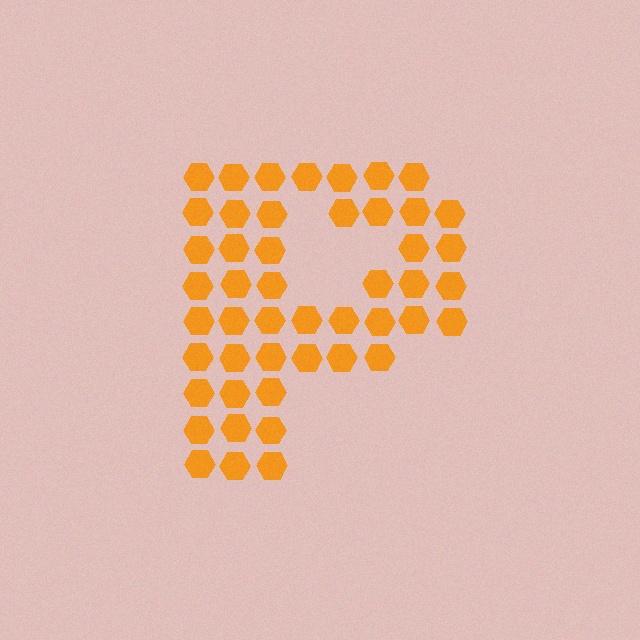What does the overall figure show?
The overall figure shows the letter P.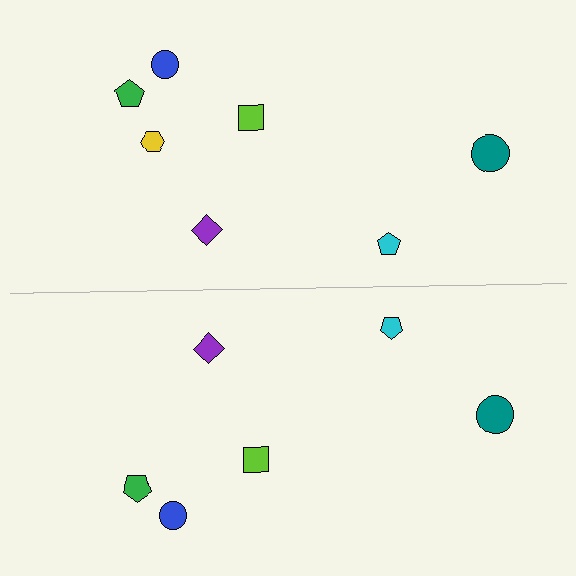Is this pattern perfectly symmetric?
No, the pattern is not perfectly symmetric. A yellow hexagon is missing from the bottom side.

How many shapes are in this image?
There are 13 shapes in this image.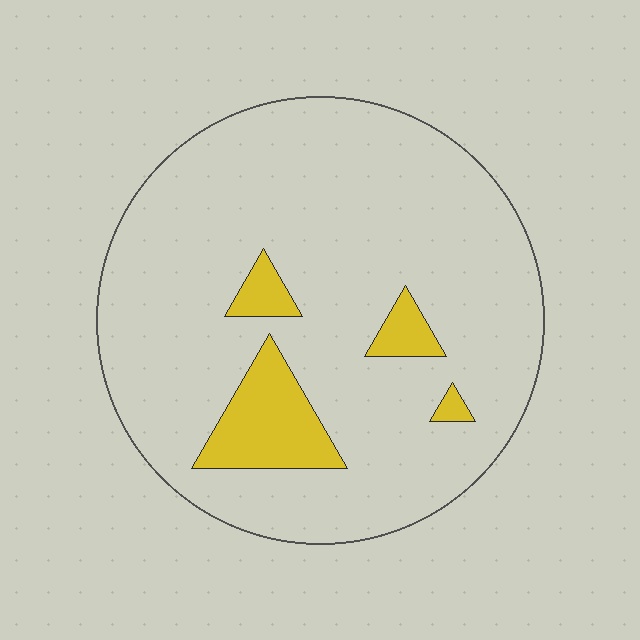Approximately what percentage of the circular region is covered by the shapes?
Approximately 10%.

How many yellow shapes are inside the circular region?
4.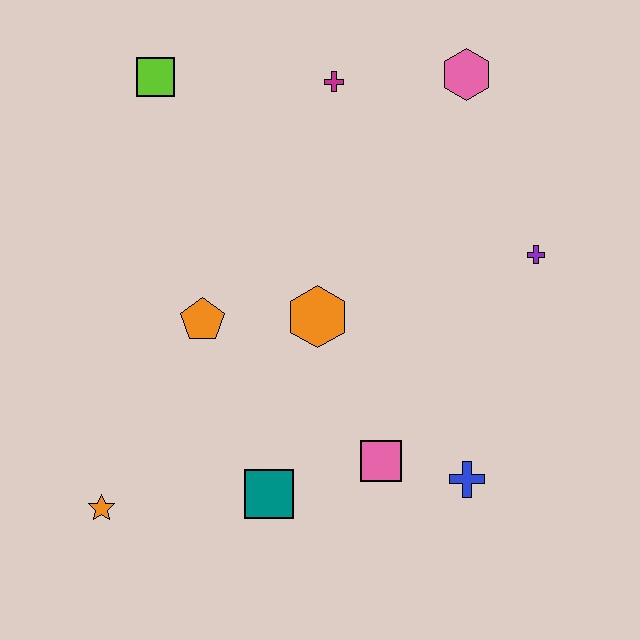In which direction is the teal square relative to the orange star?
The teal square is to the right of the orange star.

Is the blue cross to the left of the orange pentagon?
No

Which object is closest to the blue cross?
The pink square is closest to the blue cross.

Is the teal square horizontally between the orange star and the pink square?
Yes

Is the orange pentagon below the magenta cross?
Yes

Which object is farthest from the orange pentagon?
The pink hexagon is farthest from the orange pentagon.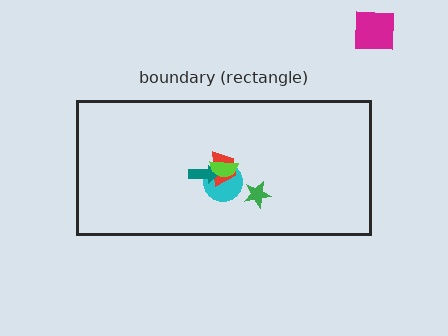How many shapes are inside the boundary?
5 inside, 1 outside.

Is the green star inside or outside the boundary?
Inside.